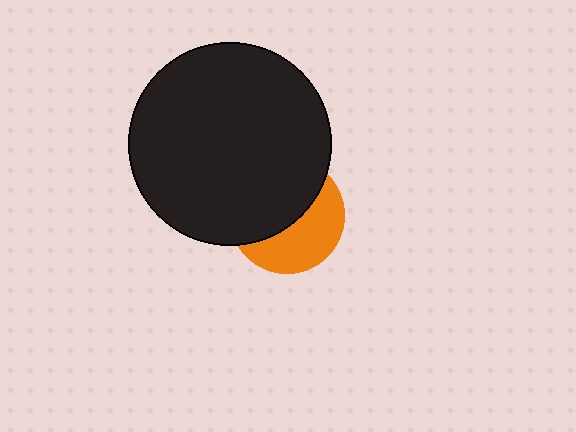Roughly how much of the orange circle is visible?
A small part of it is visible (roughly 45%).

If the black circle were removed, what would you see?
You would see the complete orange circle.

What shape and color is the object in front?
The object in front is a black circle.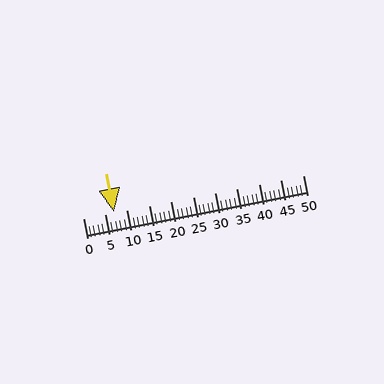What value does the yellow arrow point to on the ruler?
The yellow arrow points to approximately 7.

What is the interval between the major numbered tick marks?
The major tick marks are spaced 5 units apart.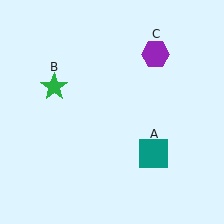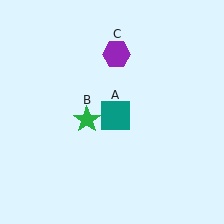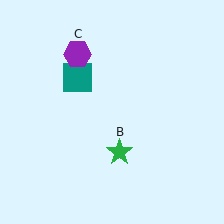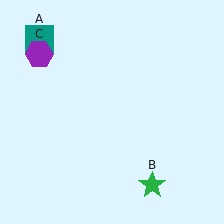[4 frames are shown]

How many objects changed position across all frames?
3 objects changed position: teal square (object A), green star (object B), purple hexagon (object C).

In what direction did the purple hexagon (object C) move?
The purple hexagon (object C) moved left.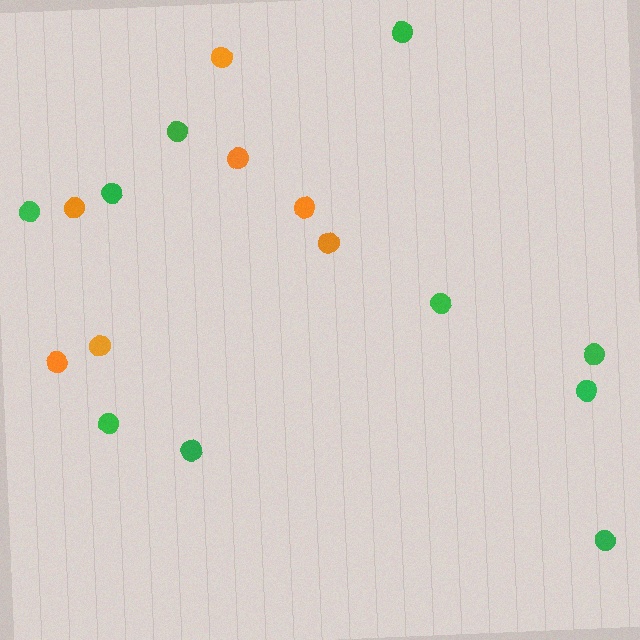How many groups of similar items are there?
There are 2 groups: one group of orange circles (7) and one group of green circles (10).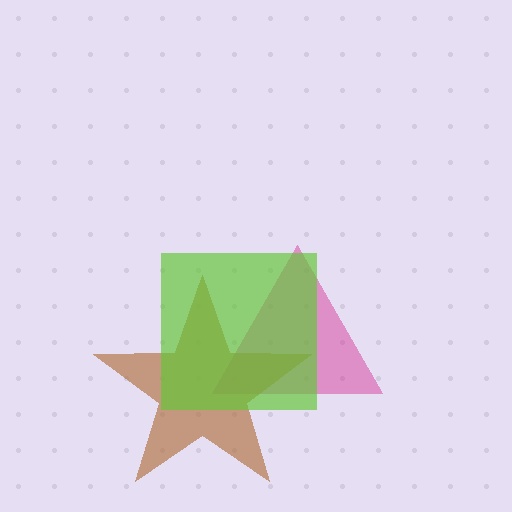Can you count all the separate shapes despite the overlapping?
Yes, there are 3 separate shapes.